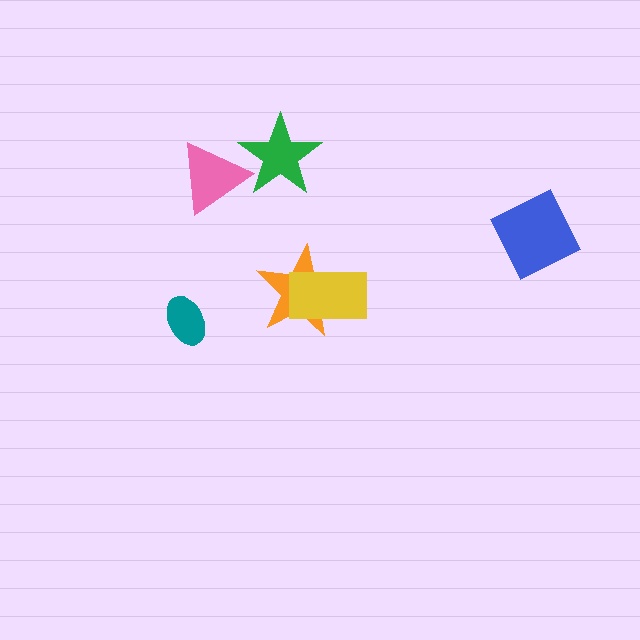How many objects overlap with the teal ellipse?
0 objects overlap with the teal ellipse.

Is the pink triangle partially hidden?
Yes, it is partially covered by another shape.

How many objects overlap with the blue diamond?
0 objects overlap with the blue diamond.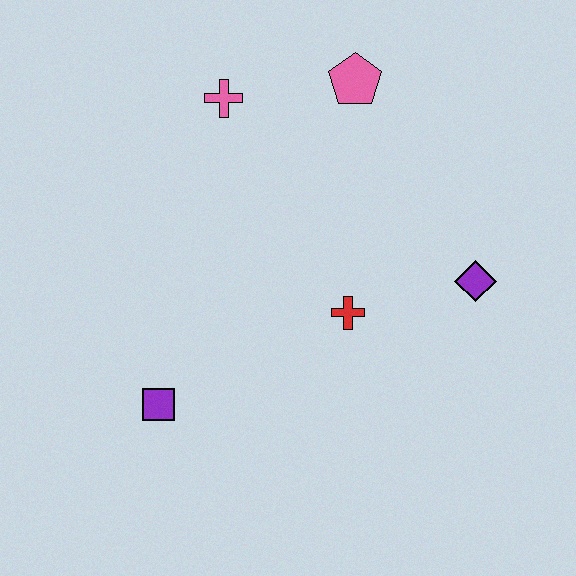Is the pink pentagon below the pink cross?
No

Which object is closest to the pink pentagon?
The pink cross is closest to the pink pentagon.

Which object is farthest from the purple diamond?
The purple square is farthest from the purple diamond.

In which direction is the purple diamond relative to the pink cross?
The purple diamond is to the right of the pink cross.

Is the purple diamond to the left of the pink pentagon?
No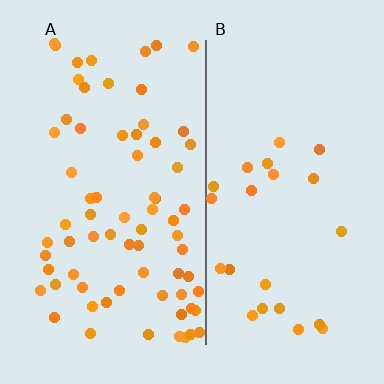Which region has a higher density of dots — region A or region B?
A (the left).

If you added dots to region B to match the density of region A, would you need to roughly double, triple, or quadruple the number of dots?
Approximately triple.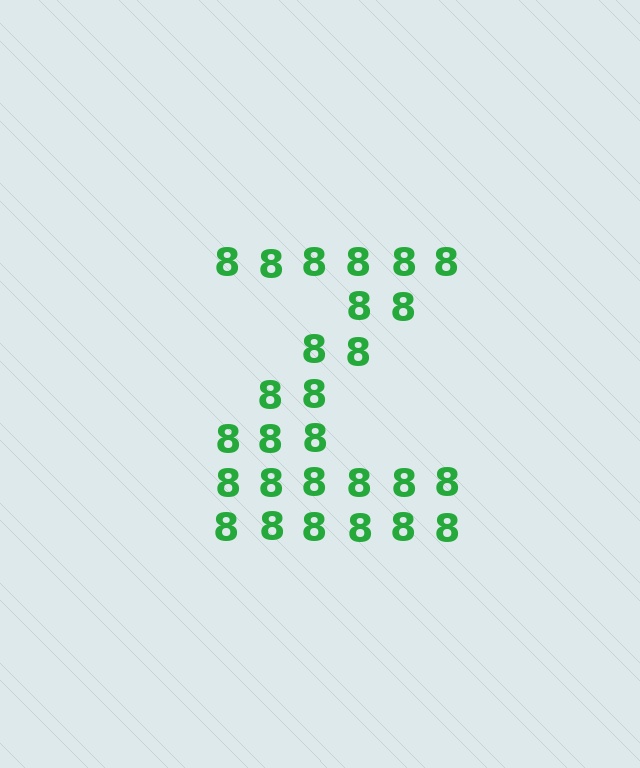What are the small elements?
The small elements are digit 8's.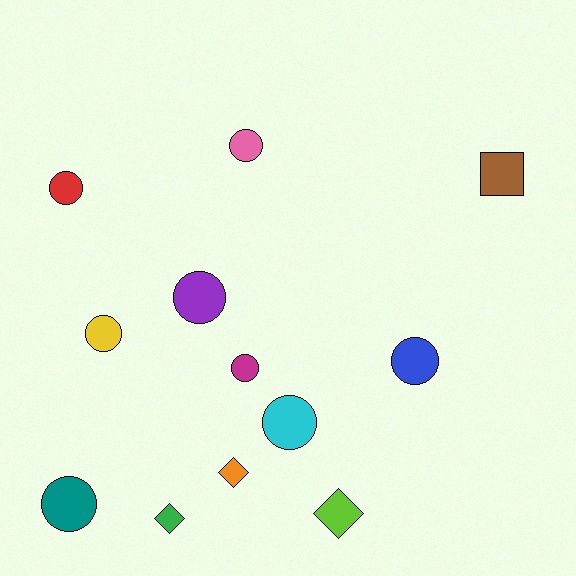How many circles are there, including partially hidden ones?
There are 8 circles.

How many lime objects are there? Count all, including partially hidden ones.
There is 1 lime object.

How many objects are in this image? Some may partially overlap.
There are 12 objects.